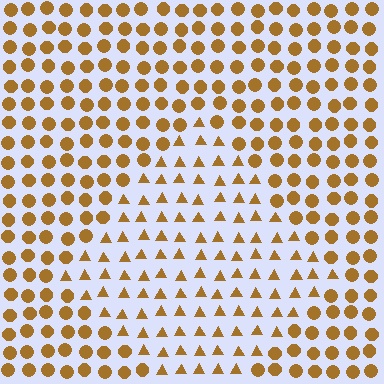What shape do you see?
I see a diamond.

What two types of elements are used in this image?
The image uses triangles inside the diamond region and circles outside it.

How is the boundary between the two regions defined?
The boundary is defined by a change in element shape: triangles inside vs. circles outside. All elements share the same color and spacing.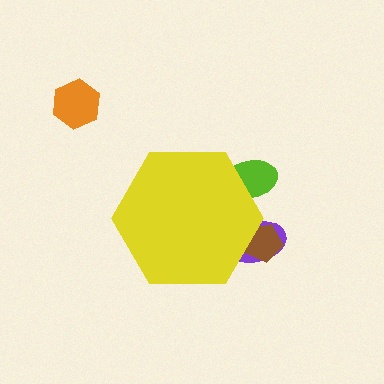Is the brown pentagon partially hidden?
Yes, the brown pentagon is partially hidden behind the yellow hexagon.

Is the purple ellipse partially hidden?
Yes, the purple ellipse is partially hidden behind the yellow hexagon.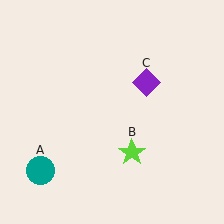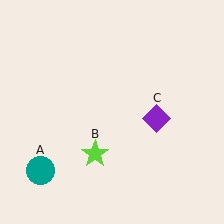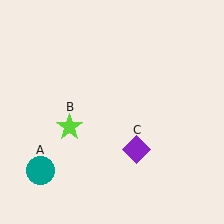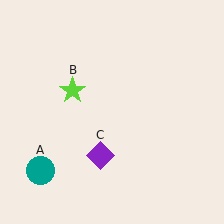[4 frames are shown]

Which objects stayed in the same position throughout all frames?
Teal circle (object A) remained stationary.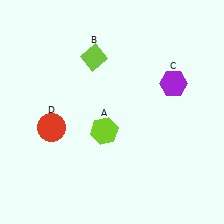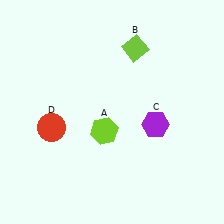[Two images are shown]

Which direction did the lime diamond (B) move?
The lime diamond (B) moved right.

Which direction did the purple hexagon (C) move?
The purple hexagon (C) moved down.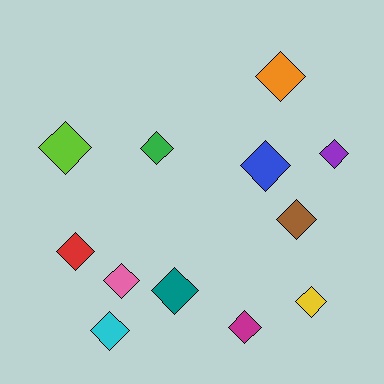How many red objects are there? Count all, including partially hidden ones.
There is 1 red object.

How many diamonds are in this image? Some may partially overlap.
There are 12 diamonds.